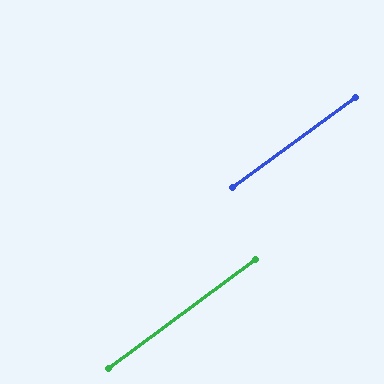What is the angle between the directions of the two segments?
Approximately 0 degrees.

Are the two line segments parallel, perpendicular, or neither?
Parallel — their directions differ by only 0.3°.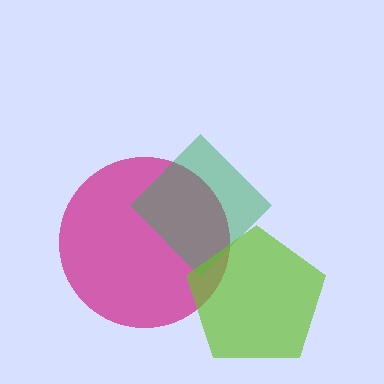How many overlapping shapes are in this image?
There are 3 overlapping shapes in the image.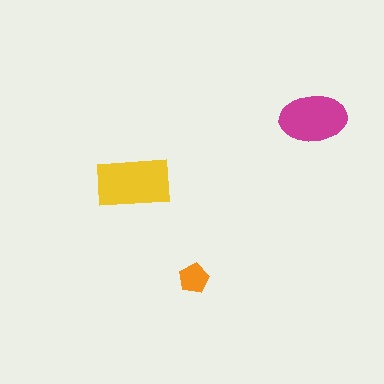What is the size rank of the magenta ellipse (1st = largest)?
2nd.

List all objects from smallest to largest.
The orange pentagon, the magenta ellipse, the yellow rectangle.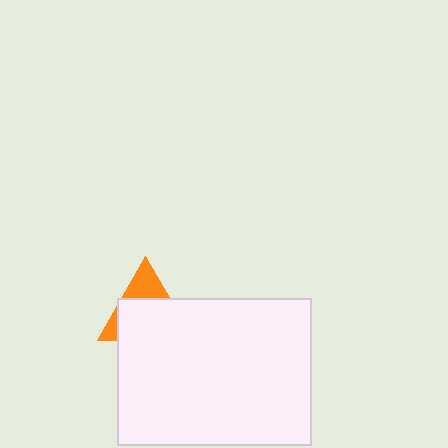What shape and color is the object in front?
The object in front is a white rectangle.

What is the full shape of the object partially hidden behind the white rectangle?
The partially hidden object is an orange triangle.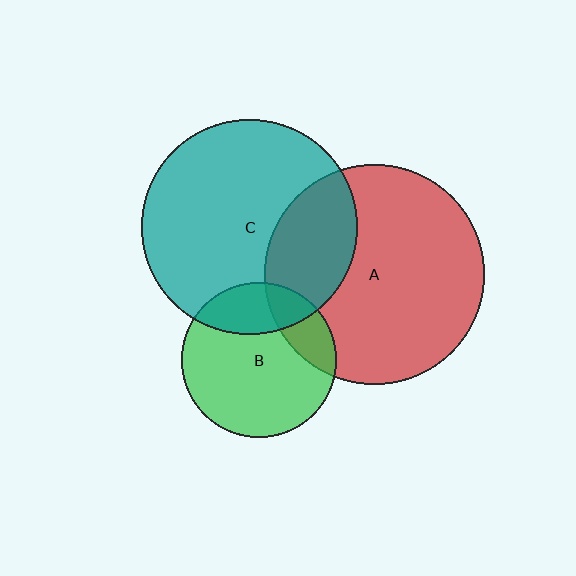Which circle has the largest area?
Circle A (red).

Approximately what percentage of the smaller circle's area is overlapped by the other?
Approximately 20%.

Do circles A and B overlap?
Yes.